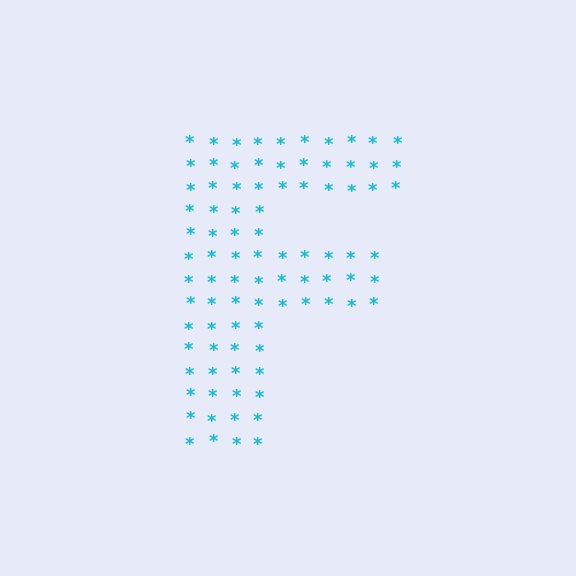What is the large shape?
The large shape is the letter F.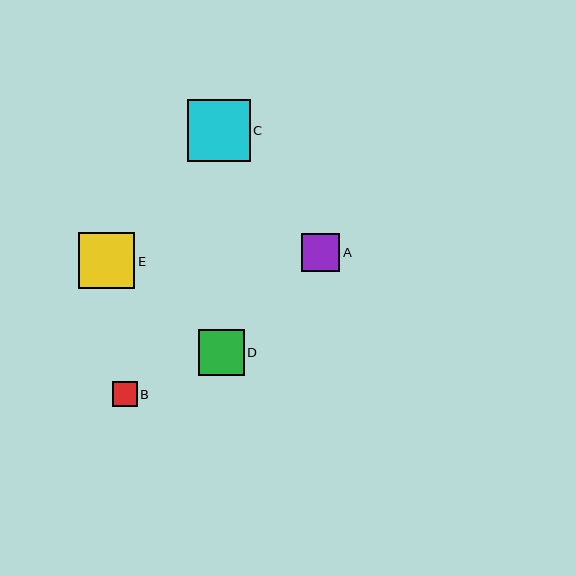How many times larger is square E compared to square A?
Square E is approximately 1.5 times the size of square A.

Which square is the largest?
Square C is the largest with a size of approximately 62 pixels.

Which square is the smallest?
Square B is the smallest with a size of approximately 25 pixels.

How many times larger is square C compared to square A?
Square C is approximately 1.7 times the size of square A.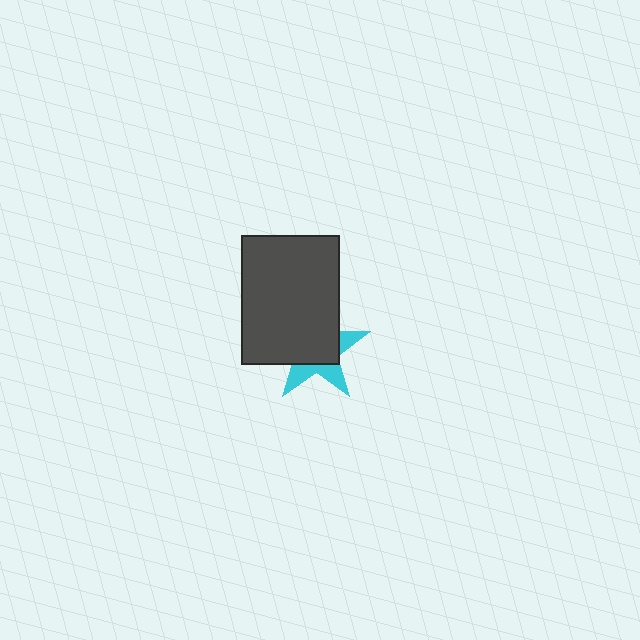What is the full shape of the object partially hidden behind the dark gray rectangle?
The partially hidden object is a cyan star.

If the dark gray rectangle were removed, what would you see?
You would see the complete cyan star.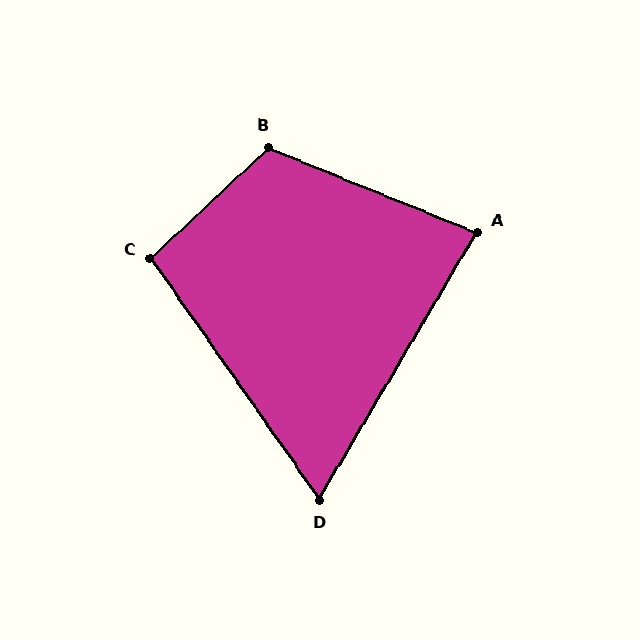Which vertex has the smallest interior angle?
D, at approximately 65 degrees.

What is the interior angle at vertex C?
Approximately 98 degrees (obtuse).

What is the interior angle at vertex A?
Approximately 82 degrees (acute).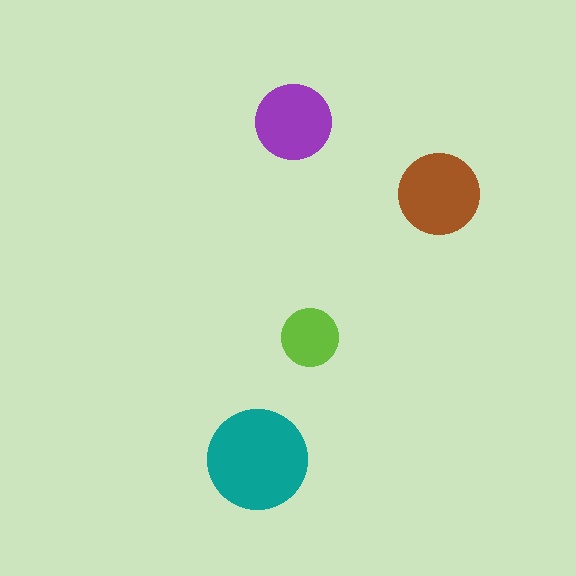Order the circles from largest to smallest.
the teal one, the brown one, the purple one, the lime one.